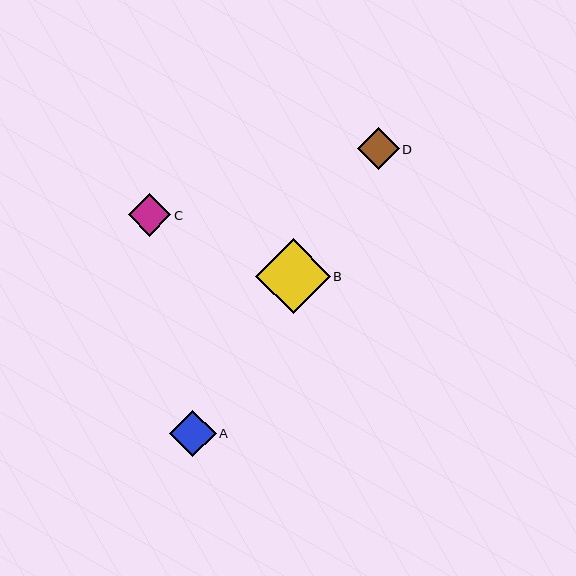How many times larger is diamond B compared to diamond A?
Diamond B is approximately 1.6 times the size of diamond A.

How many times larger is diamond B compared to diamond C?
Diamond B is approximately 1.7 times the size of diamond C.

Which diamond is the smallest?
Diamond D is the smallest with a size of approximately 42 pixels.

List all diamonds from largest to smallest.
From largest to smallest: B, A, C, D.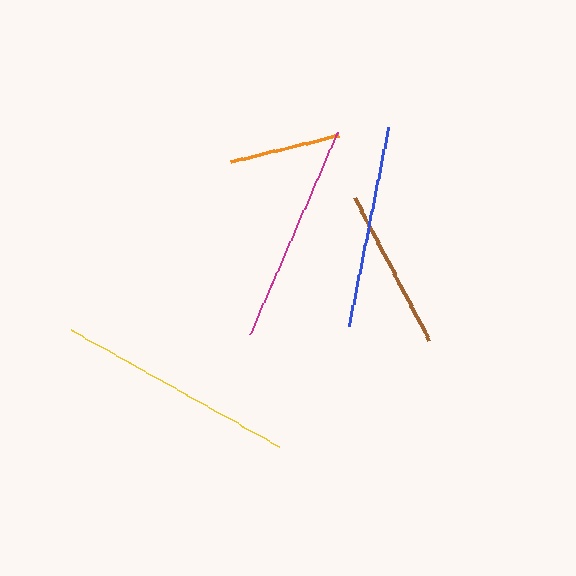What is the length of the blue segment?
The blue segment is approximately 203 pixels long.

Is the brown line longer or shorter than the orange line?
The brown line is longer than the orange line.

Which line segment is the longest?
The yellow line is the longest at approximately 239 pixels.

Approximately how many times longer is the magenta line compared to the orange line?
The magenta line is approximately 2.0 times the length of the orange line.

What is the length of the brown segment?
The brown segment is approximately 161 pixels long.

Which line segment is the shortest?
The orange line is the shortest at approximately 111 pixels.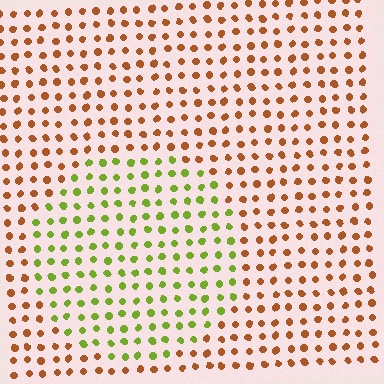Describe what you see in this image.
The image is filled with small brown elements in a uniform arrangement. A circle-shaped region is visible where the elements are tinted to a slightly different hue, forming a subtle color boundary.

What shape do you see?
I see a circle.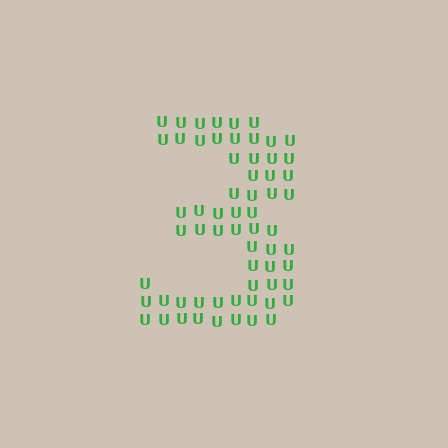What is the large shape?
The large shape is the digit 3.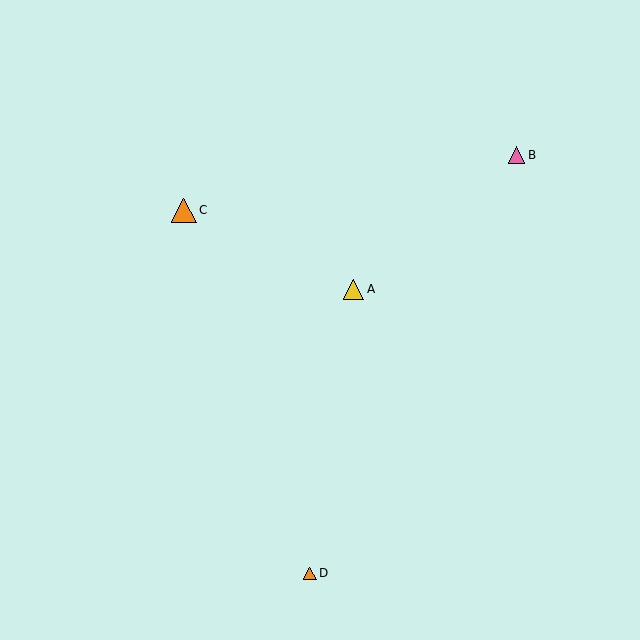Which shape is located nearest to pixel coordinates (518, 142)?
The pink triangle (labeled B) at (517, 155) is nearest to that location.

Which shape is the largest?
The orange triangle (labeled C) is the largest.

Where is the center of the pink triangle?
The center of the pink triangle is at (517, 155).